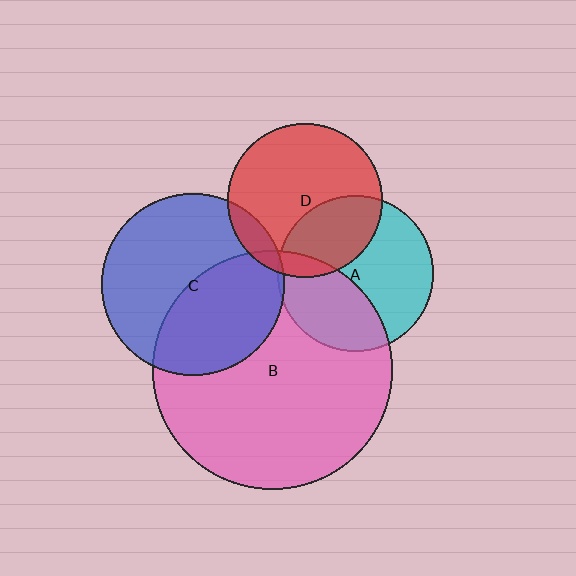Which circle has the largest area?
Circle B (pink).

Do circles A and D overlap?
Yes.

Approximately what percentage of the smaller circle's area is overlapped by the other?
Approximately 30%.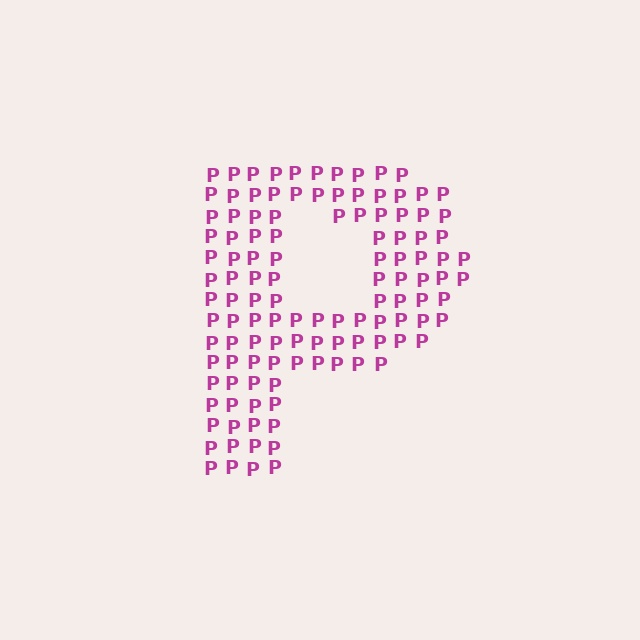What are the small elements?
The small elements are letter P's.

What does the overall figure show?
The overall figure shows the letter P.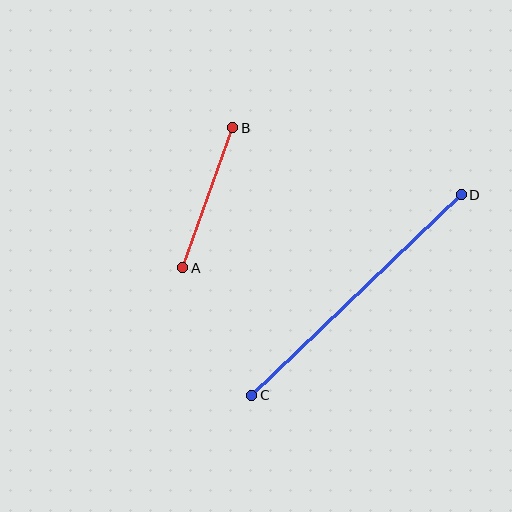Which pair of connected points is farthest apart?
Points C and D are farthest apart.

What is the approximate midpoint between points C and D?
The midpoint is at approximately (356, 295) pixels.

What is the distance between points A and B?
The distance is approximately 149 pixels.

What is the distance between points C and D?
The distance is approximately 290 pixels.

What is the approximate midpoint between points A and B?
The midpoint is at approximately (208, 198) pixels.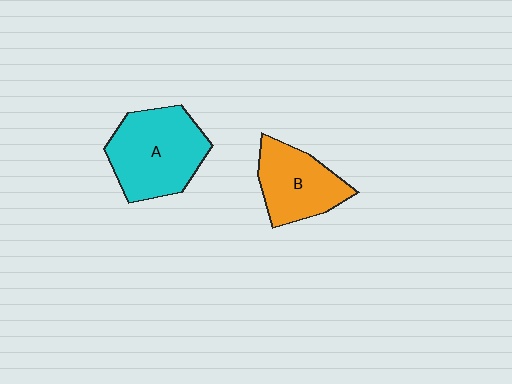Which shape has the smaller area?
Shape B (orange).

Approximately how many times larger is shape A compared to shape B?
Approximately 1.4 times.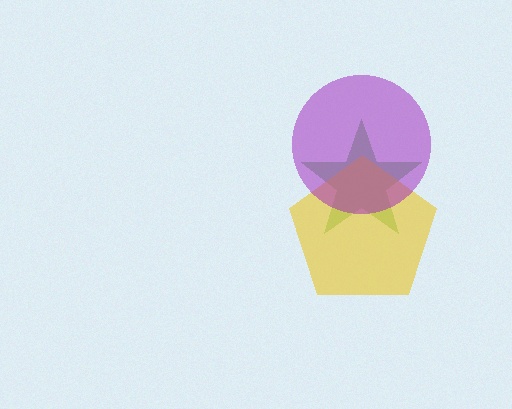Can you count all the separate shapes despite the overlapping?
Yes, there are 3 separate shapes.